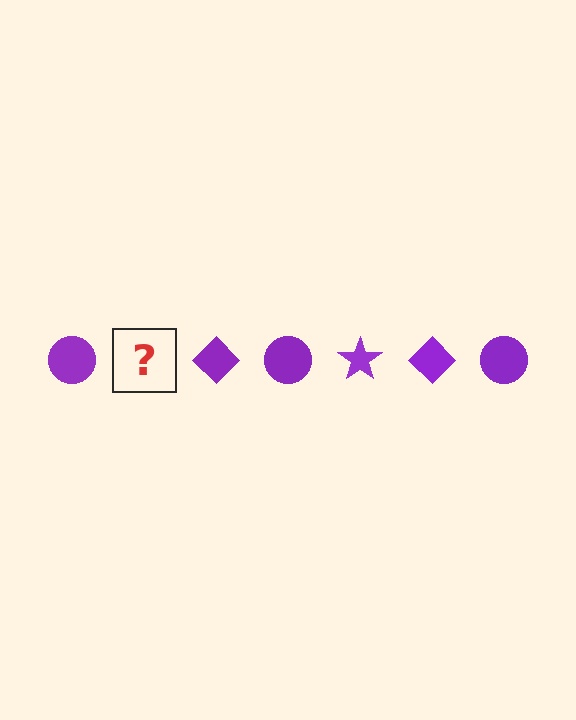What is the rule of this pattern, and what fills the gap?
The rule is that the pattern cycles through circle, star, diamond shapes in purple. The gap should be filled with a purple star.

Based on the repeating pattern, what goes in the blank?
The blank should be a purple star.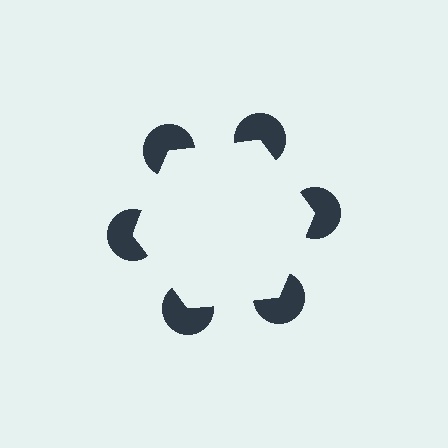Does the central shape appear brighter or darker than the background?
It typically appears slightly brighter than the background, even though no actual brightness change is drawn.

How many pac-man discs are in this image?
There are 6 — one at each vertex of the illusory hexagon.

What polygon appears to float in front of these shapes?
An illusory hexagon — its edges are inferred from the aligned wedge cuts in the pac-man discs, not physically drawn.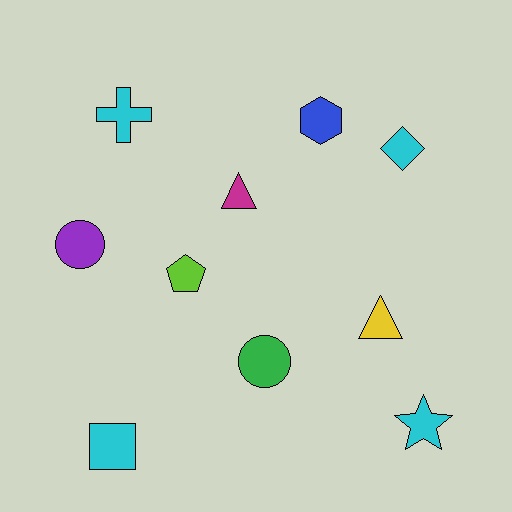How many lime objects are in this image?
There is 1 lime object.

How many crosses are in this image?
There is 1 cross.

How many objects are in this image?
There are 10 objects.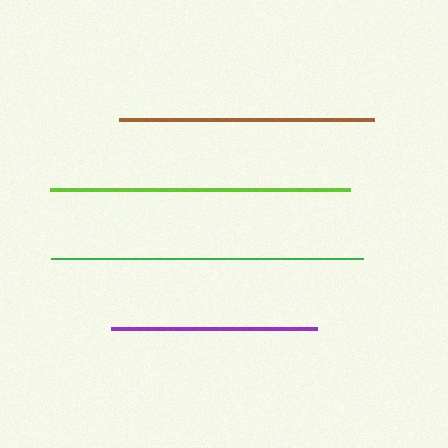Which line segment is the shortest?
The purple line is the shortest at approximately 206 pixels.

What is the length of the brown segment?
The brown segment is approximately 254 pixels long.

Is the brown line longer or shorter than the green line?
The green line is longer than the brown line.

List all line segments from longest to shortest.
From longest to shortest: green, lime, brown, purple.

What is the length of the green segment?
The green segment is approximately 312 pixels long.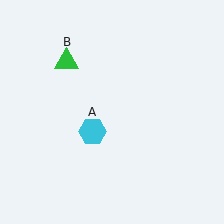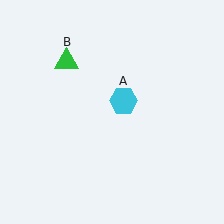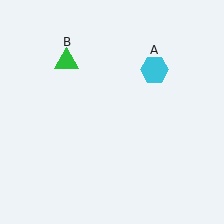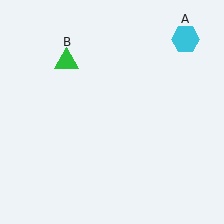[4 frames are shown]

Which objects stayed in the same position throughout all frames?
Green triangle (object B) remained stationary.